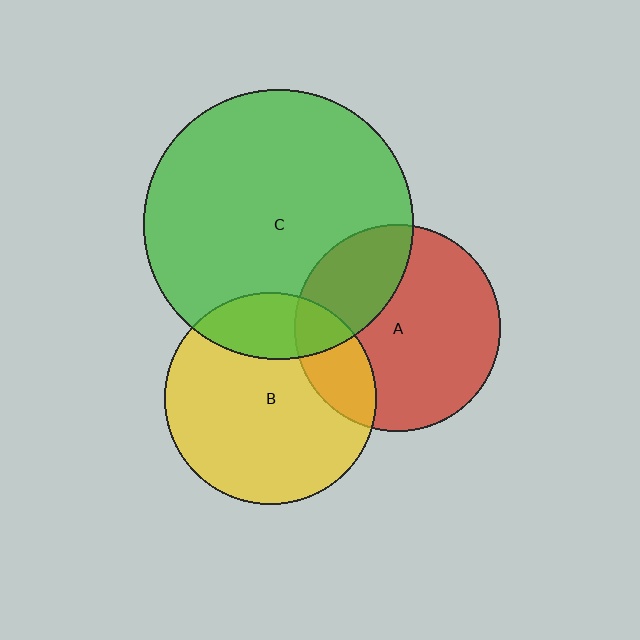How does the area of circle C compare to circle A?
Approximately 1.7 times.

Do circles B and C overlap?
Yes.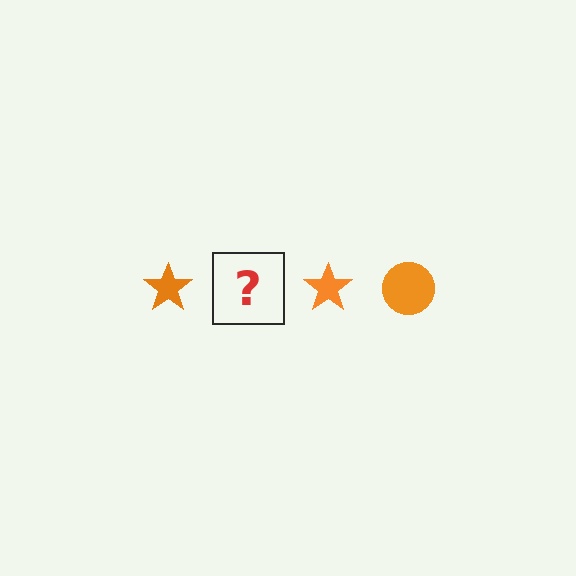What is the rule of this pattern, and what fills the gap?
The rule is that the pattern cycles through star, circle shapes in orange. The gap should be filled with an orange circle.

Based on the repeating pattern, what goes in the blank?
The blank should be an orange circle.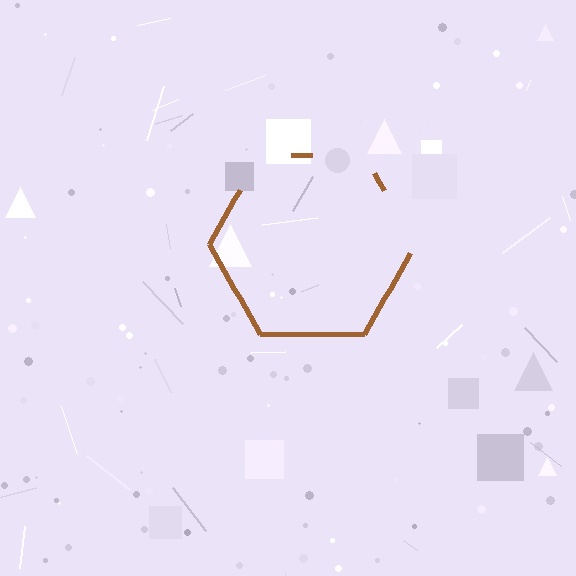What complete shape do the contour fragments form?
The contour fragments form a hexagon.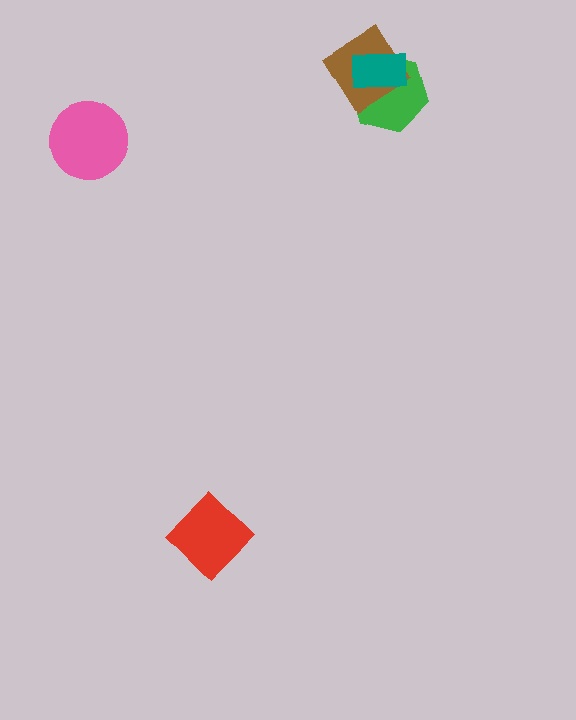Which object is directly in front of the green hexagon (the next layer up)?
The brown diamond is directly in front of the green hexagon.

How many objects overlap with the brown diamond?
2 objects overlap with the brown diamond.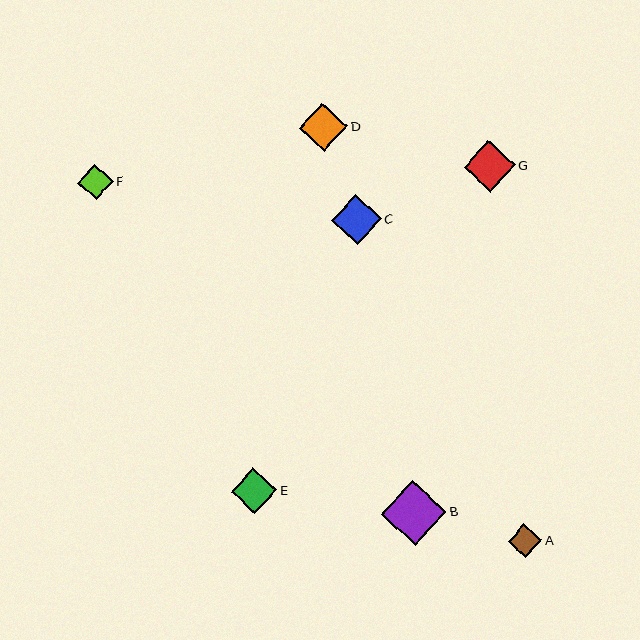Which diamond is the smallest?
Diamond A is the smallest with a size of approximately 34 pixels.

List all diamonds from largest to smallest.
From largest to smallest: B, G, C, D, E, F, A.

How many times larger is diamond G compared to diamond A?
Diamond G is approximately 1.5 times the size of diamond A.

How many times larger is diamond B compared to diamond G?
Diamond B is approximately 1.3 times the size of diamond G.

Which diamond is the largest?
Diamond B is the largest with a size of approximately 65 pixels.